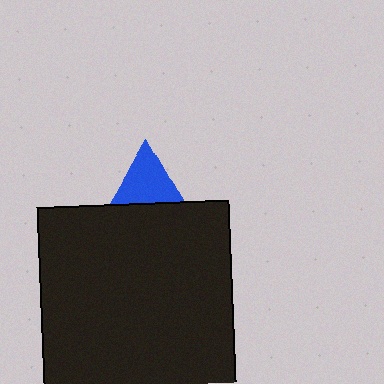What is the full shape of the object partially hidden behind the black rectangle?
The partially hidden object is a blue triangle.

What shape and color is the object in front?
The object in front is a black rectangle.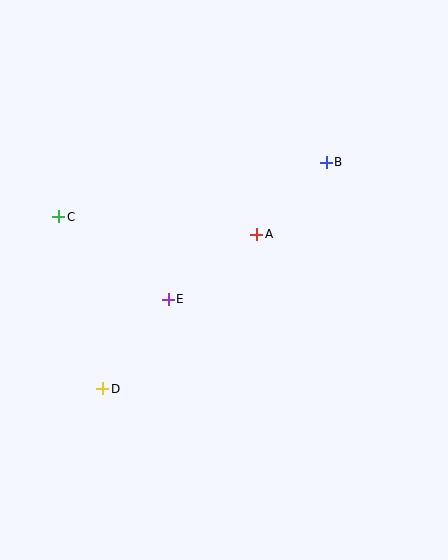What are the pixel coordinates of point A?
Point A is at (257, 234).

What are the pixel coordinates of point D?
Point D is at (103, 389).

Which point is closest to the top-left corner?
Point C is closest to the top-left corner.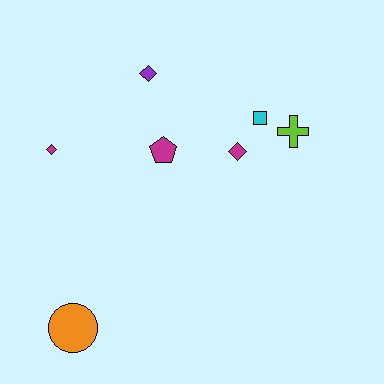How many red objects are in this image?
There are no red objects.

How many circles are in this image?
There is 1 circle.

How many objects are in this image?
There are 7 objects.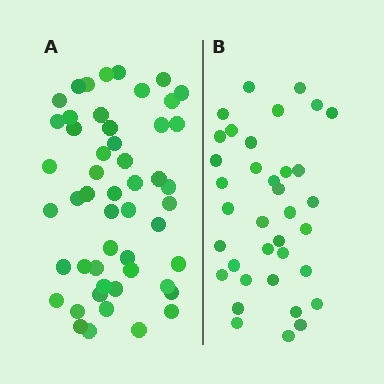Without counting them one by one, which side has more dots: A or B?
Region A (the left region) has more dots.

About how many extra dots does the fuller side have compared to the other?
Region A has approximately 15 more dots than region B.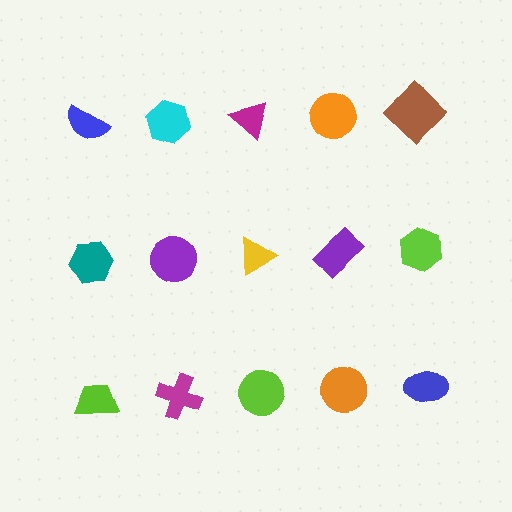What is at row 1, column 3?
A magenta triangle.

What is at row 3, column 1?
A lime trapezoid.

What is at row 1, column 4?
An orange circle.